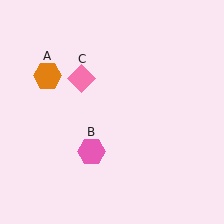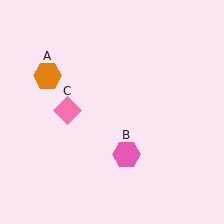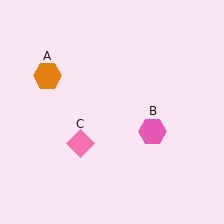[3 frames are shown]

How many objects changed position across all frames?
2 objects changed position: pink hexagon (object B), pink diamond (object C).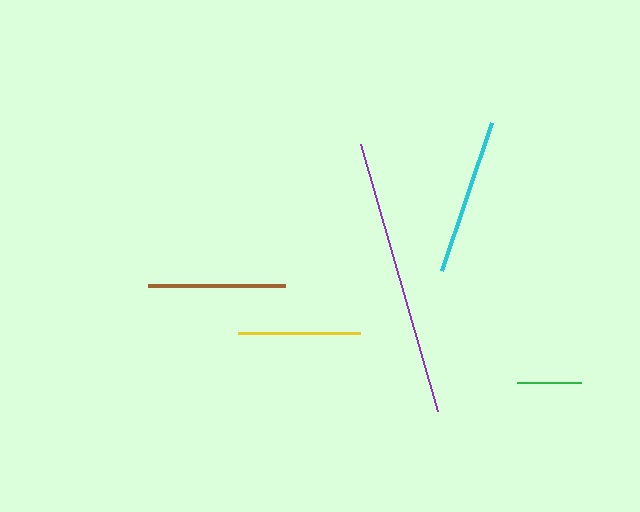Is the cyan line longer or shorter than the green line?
The cyan line is longer than the green line.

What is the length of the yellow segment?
The yellow segment is approximately 122 pixels long.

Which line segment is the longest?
The purple line is the longest at approximately 278 pixels.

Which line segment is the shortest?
The green line is the shortest at approximately 64 pixels.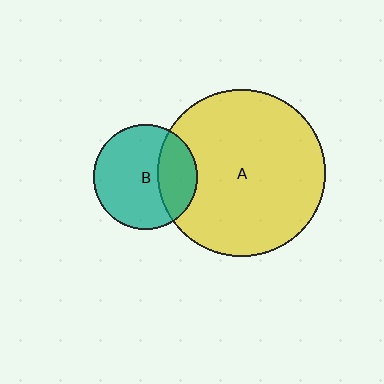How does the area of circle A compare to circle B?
Approximately 2.6 times.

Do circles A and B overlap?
Yes.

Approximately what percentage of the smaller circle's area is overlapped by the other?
Approximately 30%.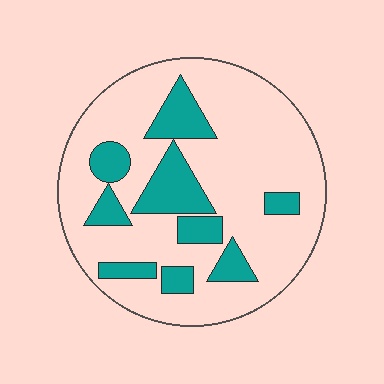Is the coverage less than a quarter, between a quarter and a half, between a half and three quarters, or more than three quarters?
Less than a quarter.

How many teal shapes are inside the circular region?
9.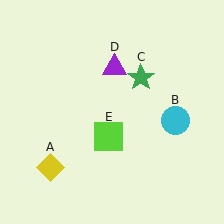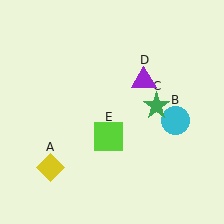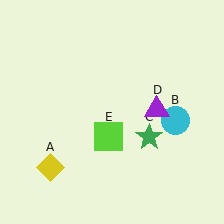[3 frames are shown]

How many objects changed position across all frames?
2 objects changed position: green star (object C), purple triangle (object D).